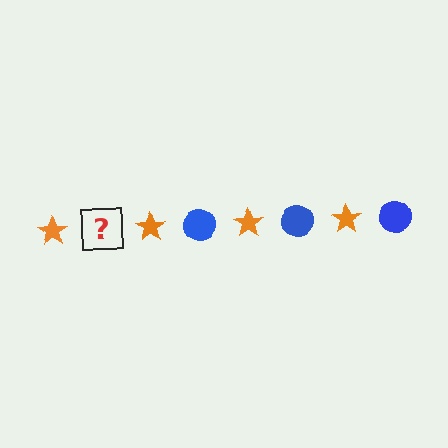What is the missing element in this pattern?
The missing element is a blue circle.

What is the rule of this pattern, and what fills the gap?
The rule is that the pattern alternates between orange star and blue circle. The gap should be filled with a blue circle.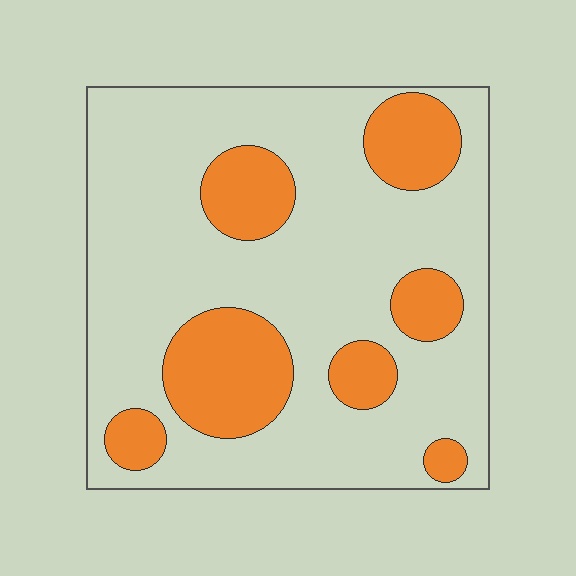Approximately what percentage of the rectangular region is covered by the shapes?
Approximately 25%.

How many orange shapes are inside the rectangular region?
7.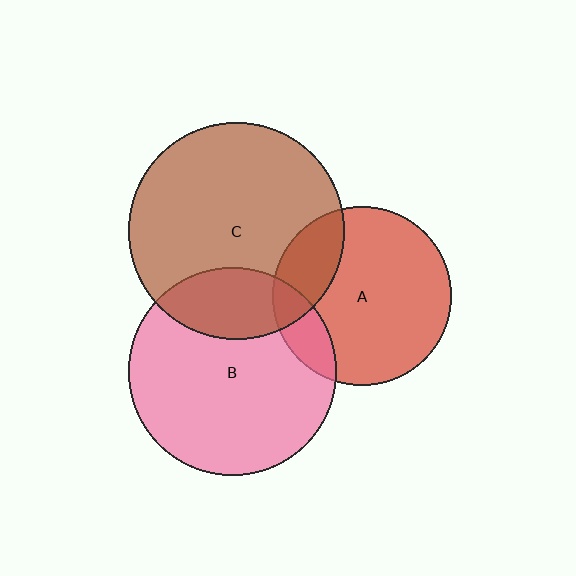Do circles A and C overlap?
Yes.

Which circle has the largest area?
Circle C (brown).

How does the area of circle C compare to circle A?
Approximately 1.5 times.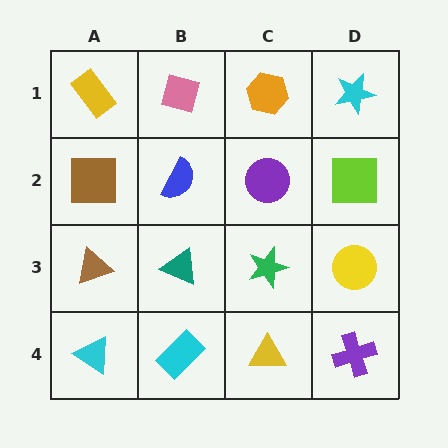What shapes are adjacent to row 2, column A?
A yellow rectangle (row 1, column A), a brown triangle (row 3, column A), a blue semicircle (row 2, column B).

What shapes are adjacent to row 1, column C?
A purple circle (row 2, column C), a pink diamond (row 1, column B), a cyan star (row 1, column D).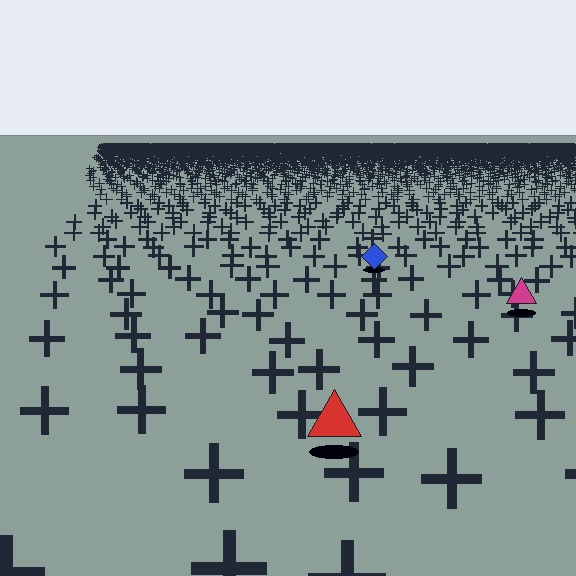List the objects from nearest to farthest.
From nearest to farthest: the red triangle, the magenta triangle, the blue diamond.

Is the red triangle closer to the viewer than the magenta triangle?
Yes. The red triangle is closer — you can tell from the texture gradient: the ground texture is coarser near it.